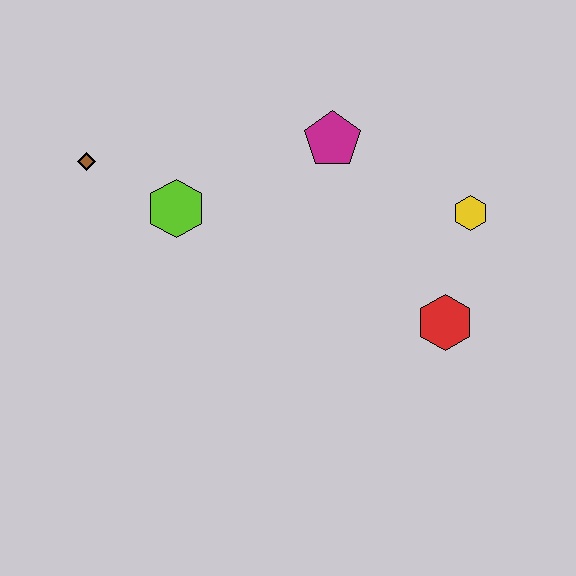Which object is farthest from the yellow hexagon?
The brown diamond is farthest from the yellow hexagon.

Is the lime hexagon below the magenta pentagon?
Yes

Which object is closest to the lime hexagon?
The brown diamond is closest to the lime hexagon.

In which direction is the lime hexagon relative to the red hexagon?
The lime hexagon is to the left of the red hexagon.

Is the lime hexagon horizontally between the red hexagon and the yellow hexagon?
No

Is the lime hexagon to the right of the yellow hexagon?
No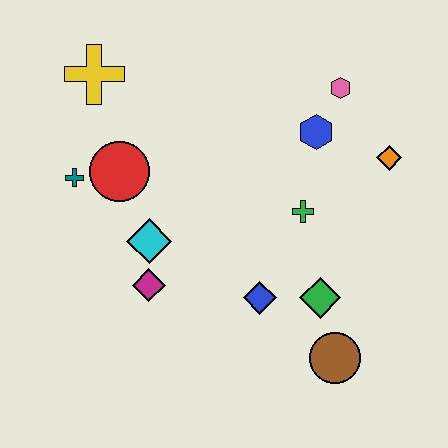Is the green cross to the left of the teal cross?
No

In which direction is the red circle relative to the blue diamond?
The red circle is to the left of the blue diamond.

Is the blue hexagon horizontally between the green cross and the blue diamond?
No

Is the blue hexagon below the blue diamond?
No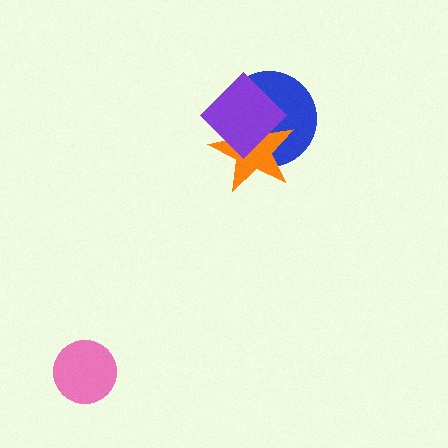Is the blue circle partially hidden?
Yes, it is partially covered by another shape.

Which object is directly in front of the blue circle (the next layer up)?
The orange star is directly in front of the blue circle.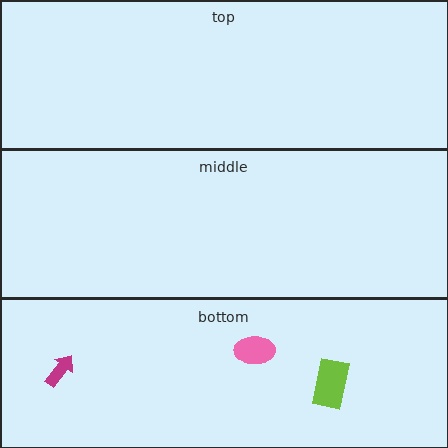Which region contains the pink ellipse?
The bottom region.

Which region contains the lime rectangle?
The bottom region.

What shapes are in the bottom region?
The lime rectangle, the pink ellipse, the magenta arrow.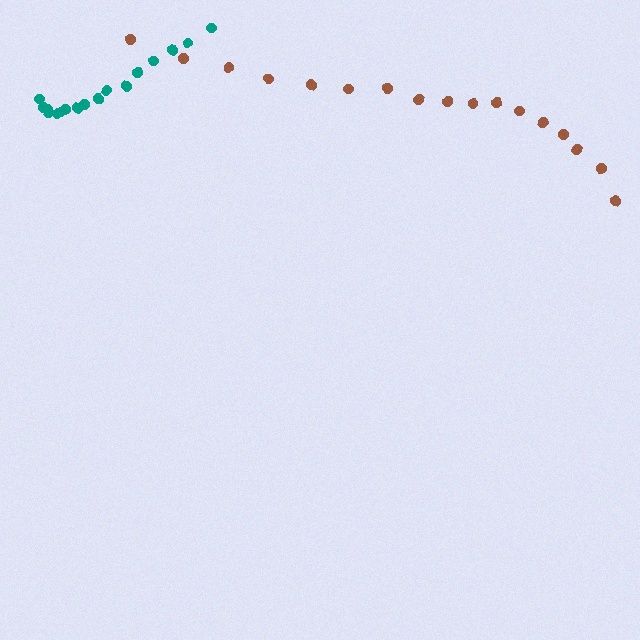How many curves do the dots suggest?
There are 2 distinct paths.